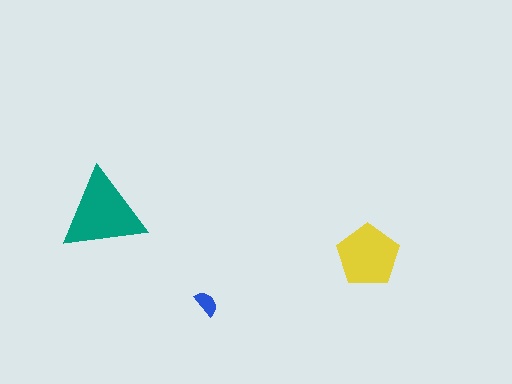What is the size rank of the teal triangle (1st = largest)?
1st.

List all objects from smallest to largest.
The blue semicircle, the yellow pentagon, the teal triangle.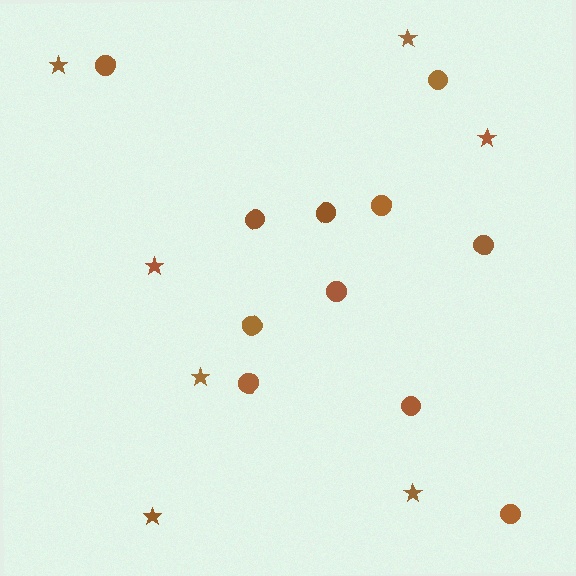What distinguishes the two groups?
There are 2 groups: one group of circles (11) and one group of stars (7).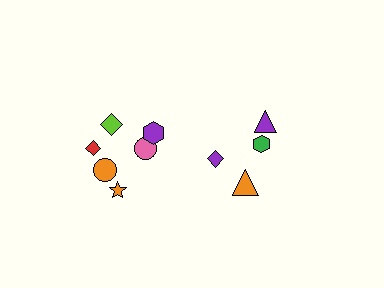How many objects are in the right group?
There are 4 objects.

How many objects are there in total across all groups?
There are 10 objects.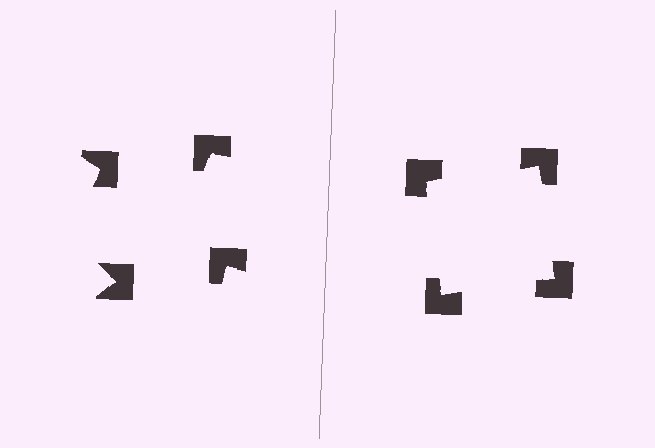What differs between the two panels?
The notched squares are positioned identically on both sides; only the wedge orientations differ. On the right they align to a square; on the left they are misaligned.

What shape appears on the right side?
An illusory square.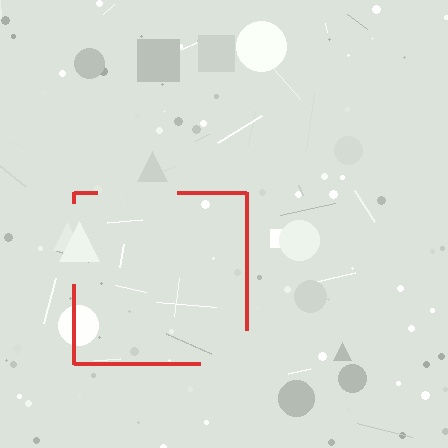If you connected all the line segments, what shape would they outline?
They would outline a square.